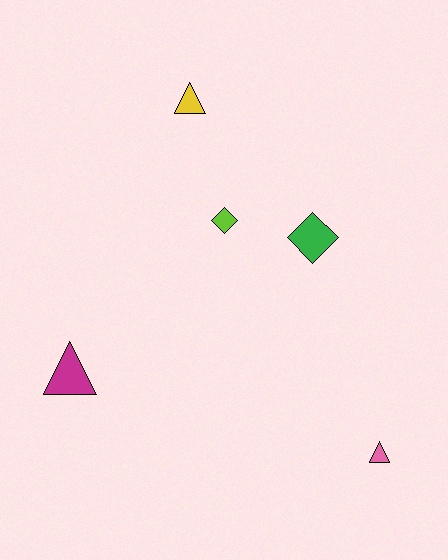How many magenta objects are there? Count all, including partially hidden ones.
There is 1 magenta object.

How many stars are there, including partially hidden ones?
There are no stars.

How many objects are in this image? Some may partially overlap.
There are 5 objects.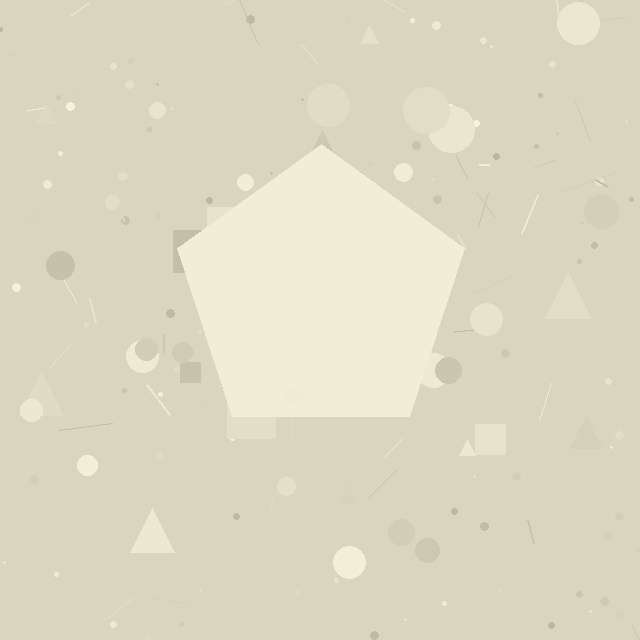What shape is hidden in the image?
A pentagon is hidden in the image.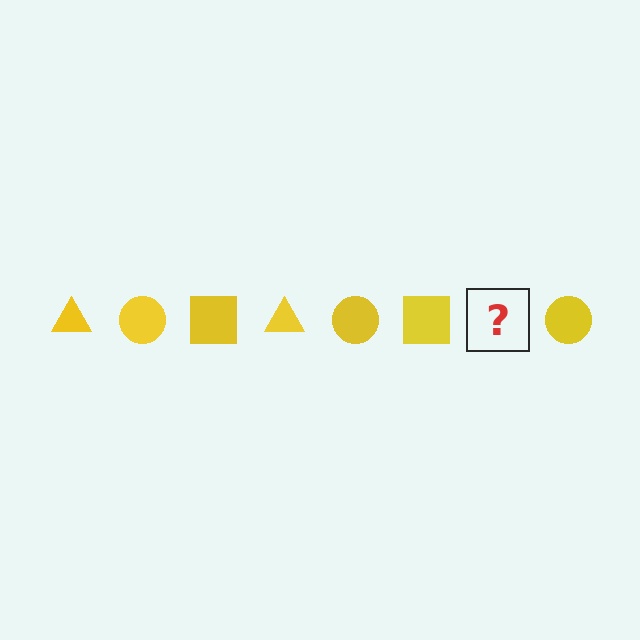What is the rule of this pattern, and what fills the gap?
The rule is that the pattern cycles through triangle, circle, square shapes in yellow. The gap should be filled with a yellow triangle.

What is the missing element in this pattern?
The missing element is a yellow triangle.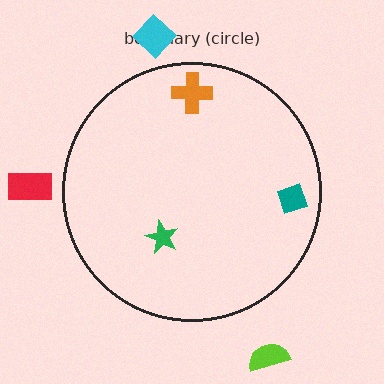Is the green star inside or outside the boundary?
Inside.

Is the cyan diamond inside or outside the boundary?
Outside.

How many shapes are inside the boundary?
3 inside, 3 outside.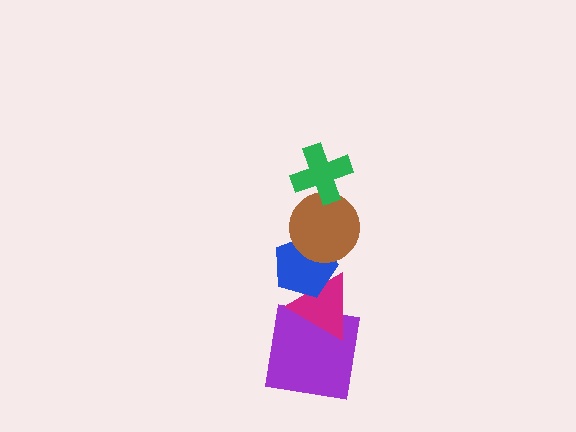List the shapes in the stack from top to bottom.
From top to bottom: the green cross, the brown circle, the blue pentagon, the magenta triangle, the purple square.